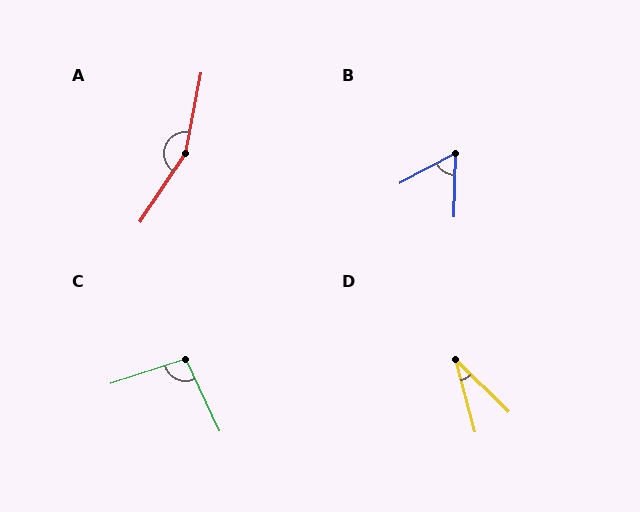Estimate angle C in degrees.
Approximately 97 degrees.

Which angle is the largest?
A, at approximately 158 degrees.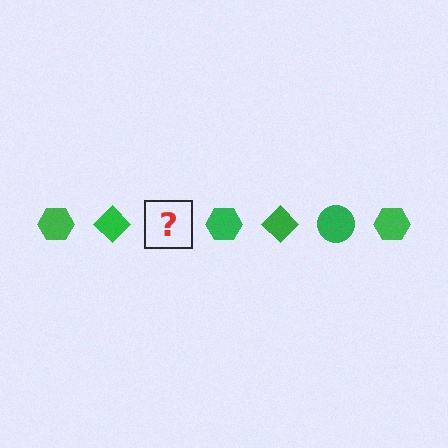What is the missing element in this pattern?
The missing element is a green circle.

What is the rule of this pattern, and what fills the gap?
The rule is that the pattern cycles through hexagon, diamond, circle shapes in green. The gap should be filled with a green circle.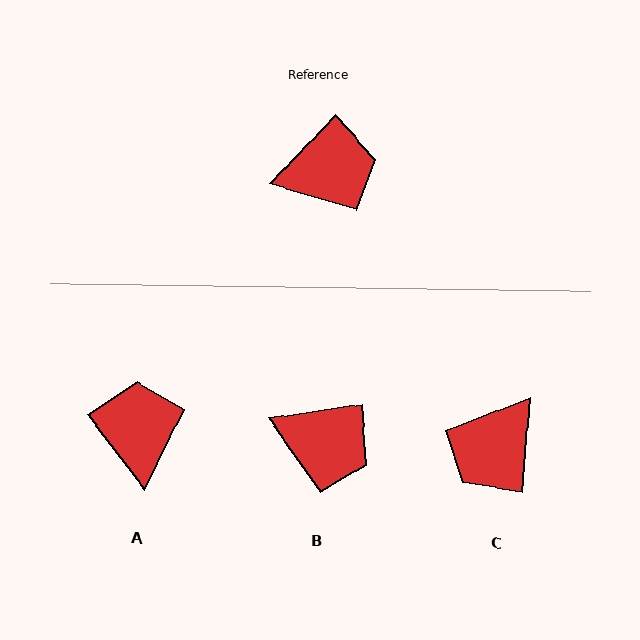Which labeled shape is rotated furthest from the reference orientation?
C, about 141 degrees away.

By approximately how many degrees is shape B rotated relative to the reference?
Approximately 38 degrees clockwise.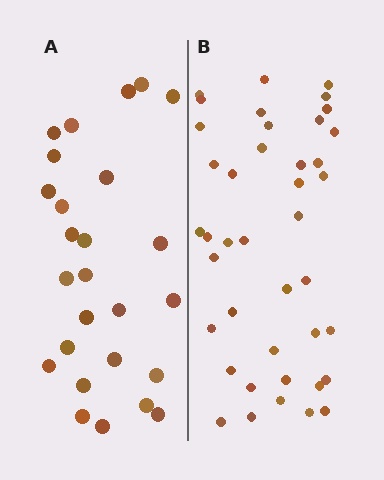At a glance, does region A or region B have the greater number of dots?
Region B (the right region) has more dots.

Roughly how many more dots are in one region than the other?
Region B has approximately 15 more dots than region A.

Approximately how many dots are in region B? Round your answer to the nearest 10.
About 40 dots. (The exact count is 41, which rounds to 40.)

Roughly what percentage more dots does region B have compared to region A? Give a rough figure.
About 60% more.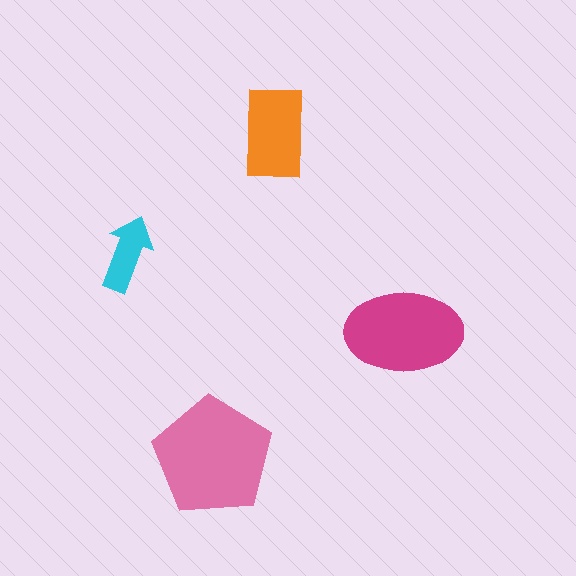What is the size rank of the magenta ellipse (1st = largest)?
2nd.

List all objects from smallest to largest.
The cyan arrow, the orange rectangle, the magenta ellipse, the pink pentagon.